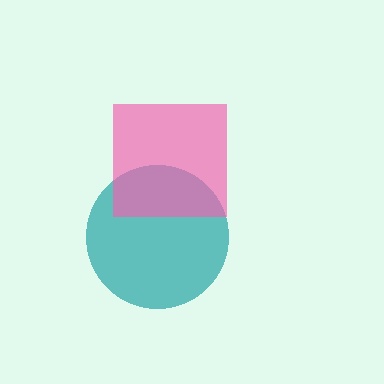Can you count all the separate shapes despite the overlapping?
Yes, there are 2 separate shapes.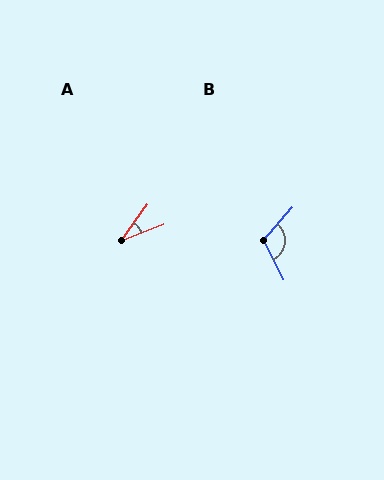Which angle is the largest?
B, at approximately 113 degrees.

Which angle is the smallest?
A, at approximately 32 degrees.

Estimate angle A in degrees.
Approximately 32 degrees.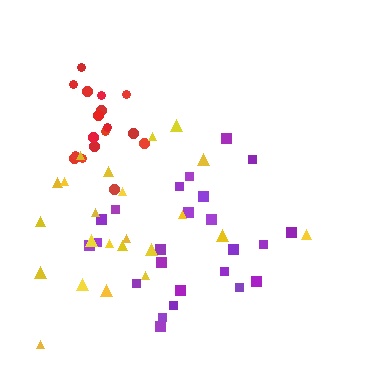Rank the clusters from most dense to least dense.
red, yellow, purple.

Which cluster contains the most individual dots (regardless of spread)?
Purple (24).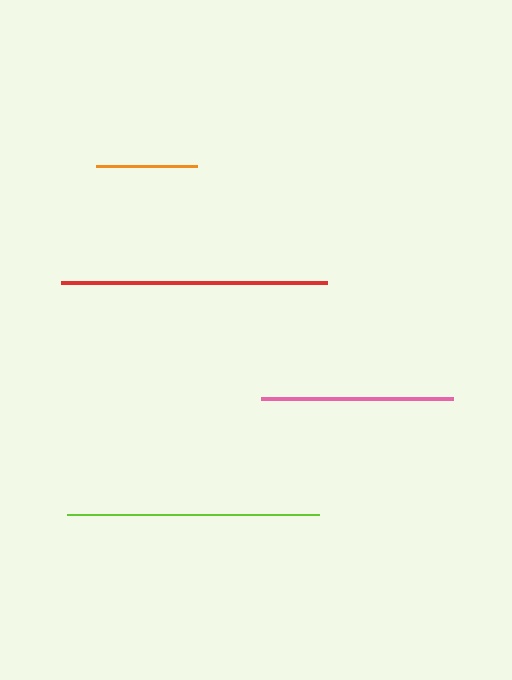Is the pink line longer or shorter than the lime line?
The lime line is longer than the pink line.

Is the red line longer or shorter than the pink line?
The red line is longer than the pink line.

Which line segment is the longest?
The red line is the longest at approximately 266 pixels.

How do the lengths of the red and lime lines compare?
The red and lime lines are approximately the same length.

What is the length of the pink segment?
The pink segment is approximately 192 pixels long.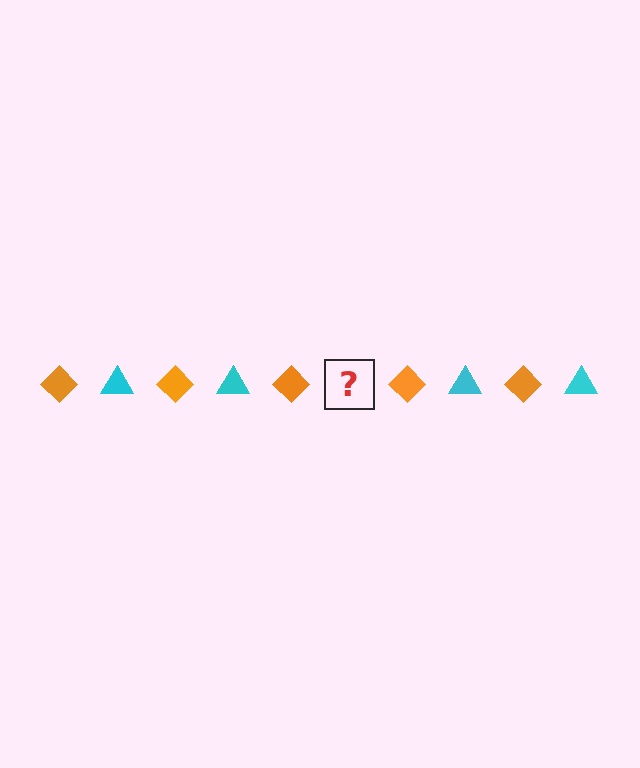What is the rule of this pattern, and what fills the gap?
The rule is that the pattern alternates between orange diamond and cyan triangle. The gap should be filled with a cyan triangle.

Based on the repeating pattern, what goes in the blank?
The blank should be a cyan triangle.